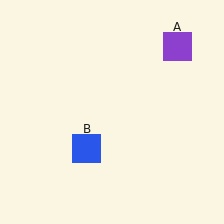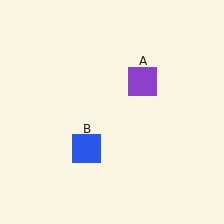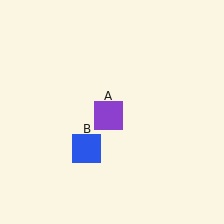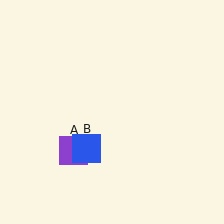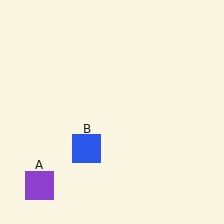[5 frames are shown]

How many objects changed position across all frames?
1 object changed position: purple square (object A).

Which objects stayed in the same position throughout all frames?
Blue square (object B) remained stationary.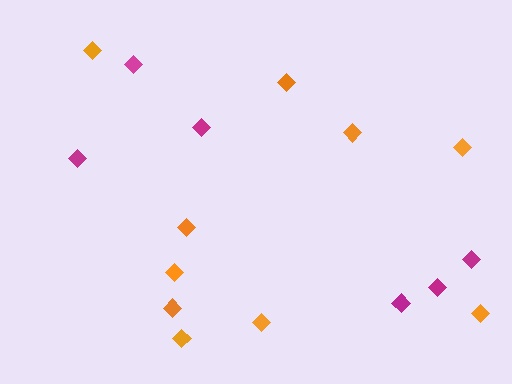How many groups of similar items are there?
There are 2 groups: one group of orange diamonds (10) and one group of magenta diamonds (6).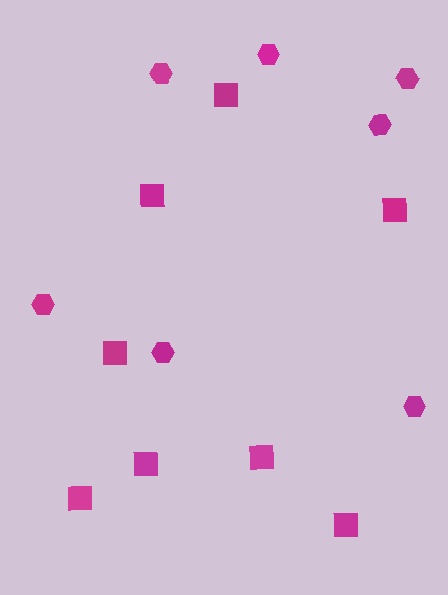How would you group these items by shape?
There are 2 groups: one group of squares (8) and one group of hexagons (7).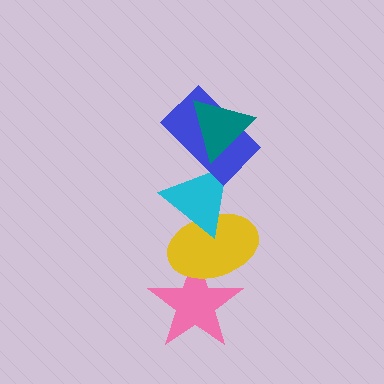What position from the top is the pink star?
The pink star is 5th from the top.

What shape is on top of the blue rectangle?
The teal triangle is on top of the blue rectangle.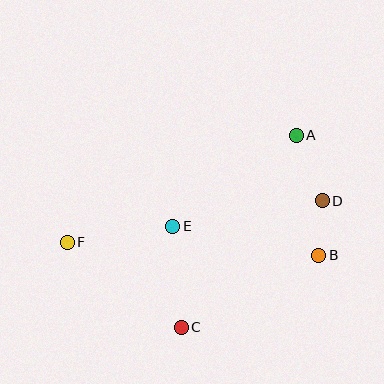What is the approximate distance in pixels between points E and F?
The distance between E and F is approximately 107 pixels.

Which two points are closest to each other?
Points B and D are closest to each other.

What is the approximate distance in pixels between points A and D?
The distance between A and D is approximately 70 pixels.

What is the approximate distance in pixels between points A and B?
The distance between A and B is approximately 122 pixels.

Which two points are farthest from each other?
Points D and F are farthest from each other.